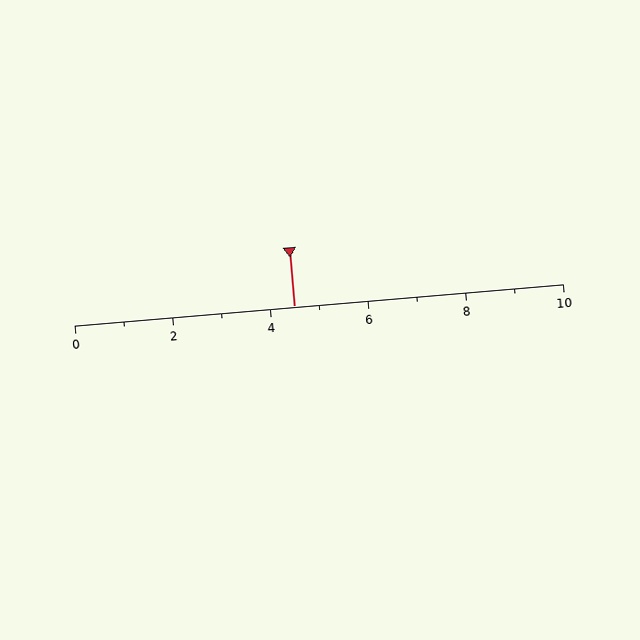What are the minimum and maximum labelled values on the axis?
The axis runs from 0 to 10.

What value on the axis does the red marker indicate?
The marker indicates approximately 4.5.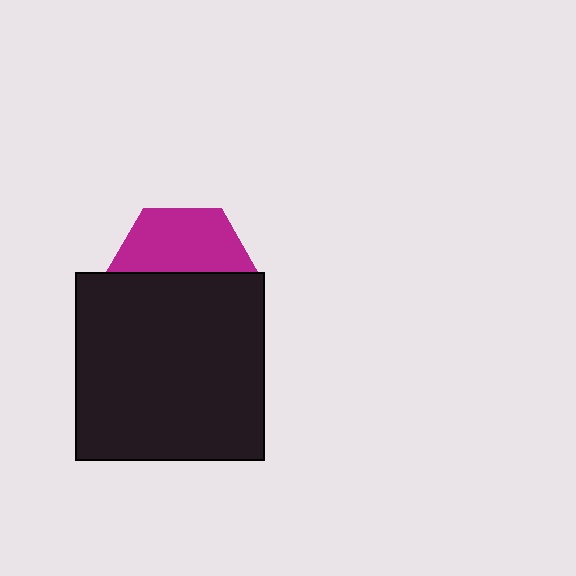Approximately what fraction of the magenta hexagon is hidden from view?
Roughly 54% of the magenta hexagon is hidden behind the black square.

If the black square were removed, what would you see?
You would see the complete magenta hexagon.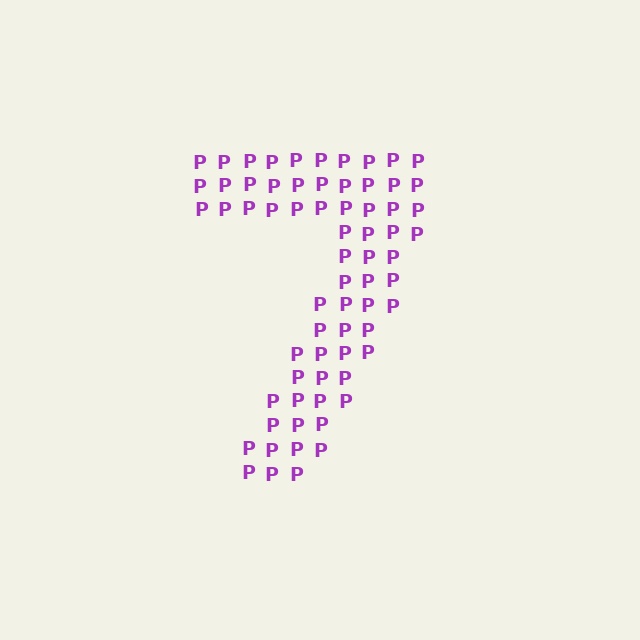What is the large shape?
The large shape is the digit 7.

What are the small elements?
The small elements are letter P's.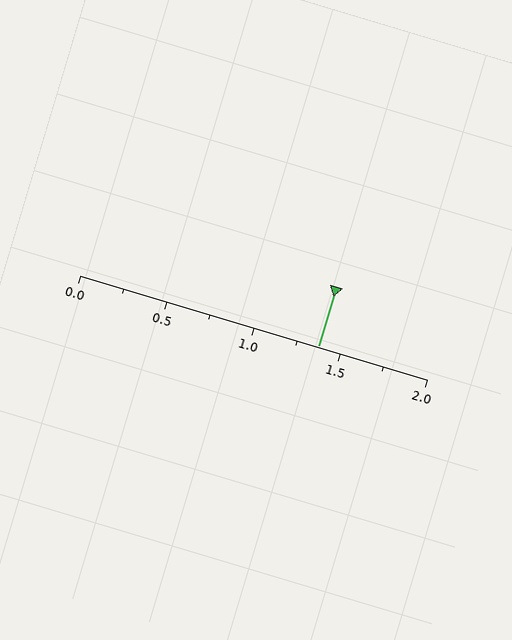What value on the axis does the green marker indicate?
The marker indicates approximately 1.38.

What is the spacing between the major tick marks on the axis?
The major ticks are spaced 0.5 apart.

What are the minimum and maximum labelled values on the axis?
The axis runs from 0.0 to 2.0.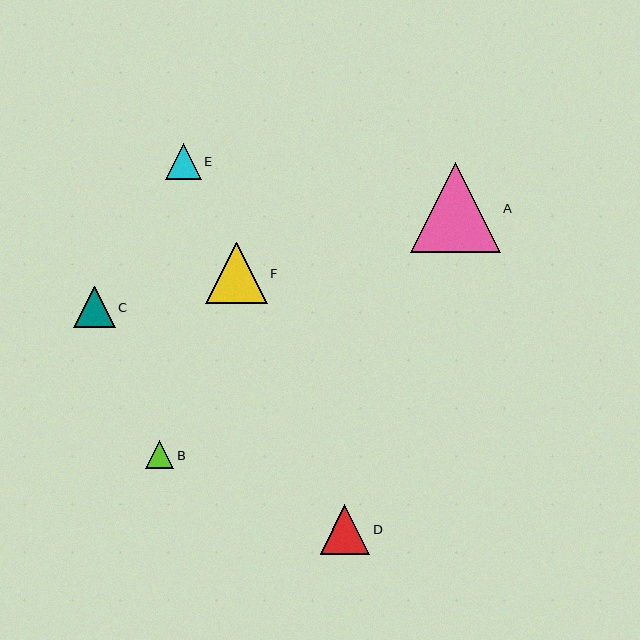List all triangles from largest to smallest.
From largest to smallest: A, F, D, C, E, B.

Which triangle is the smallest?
Triangle B is the smallest with a size of approximately 28 pixels.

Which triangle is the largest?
Triangle A is the largest with a size of approximately 90 pixels.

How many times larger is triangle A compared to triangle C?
Triangle A is approximately 2.1 times the size of triangle C.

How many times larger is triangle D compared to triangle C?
Triangle D is approximately 1.2 times the size of triangle C.